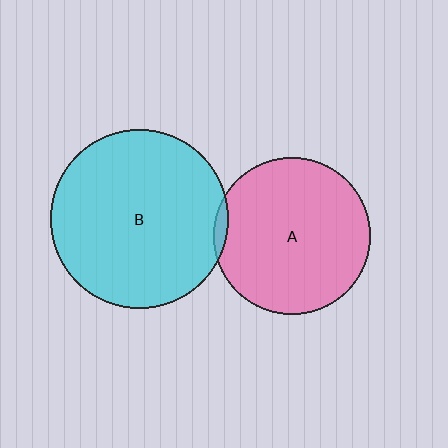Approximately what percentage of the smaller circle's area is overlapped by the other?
Approximately 5%.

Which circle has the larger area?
Circle B (cyan).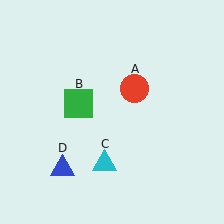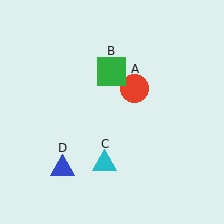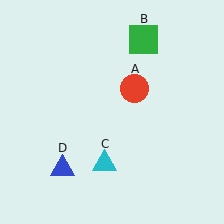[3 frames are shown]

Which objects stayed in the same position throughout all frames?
Red circle (object A) and cyan triangle (object C) and blue triangle (object D) remained stationary.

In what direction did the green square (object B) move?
The green square (object B) moved up and to the right.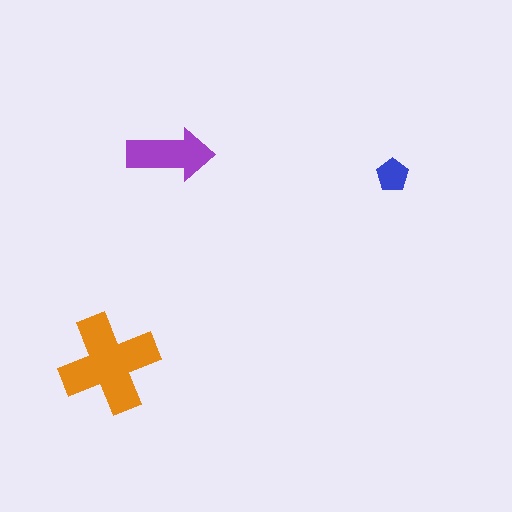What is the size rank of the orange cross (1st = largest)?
1st.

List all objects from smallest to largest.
The blue pentagon, the purple arrow, the orange cross.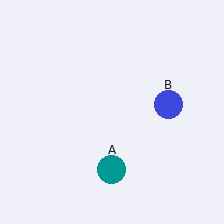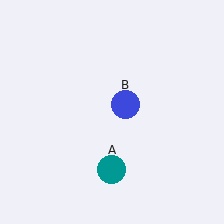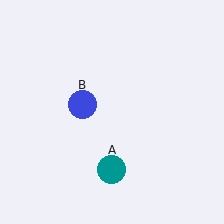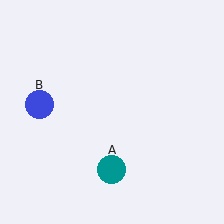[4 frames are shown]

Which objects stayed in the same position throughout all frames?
Teal circle (object A) remained stationary.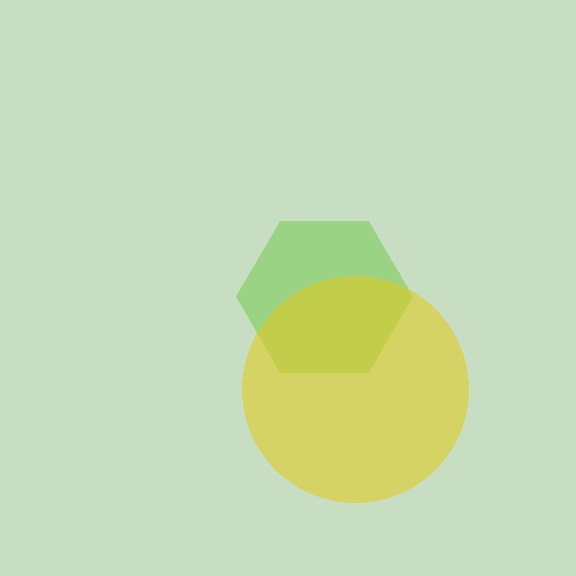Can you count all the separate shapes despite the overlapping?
Yes, there are 2 separate shapes.